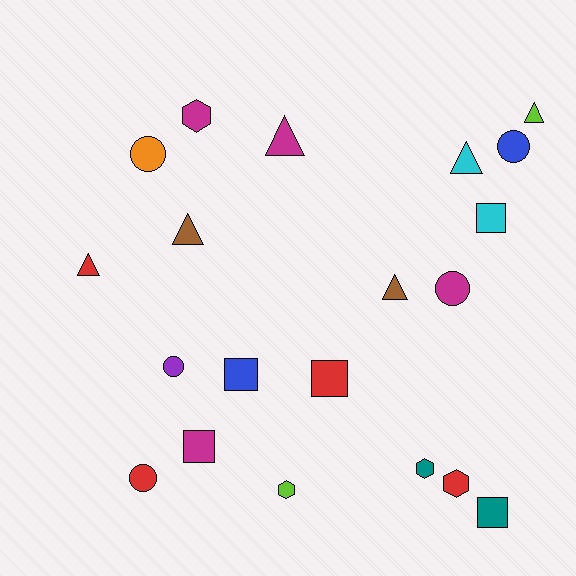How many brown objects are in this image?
There are 2 brown objects.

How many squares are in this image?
There are 5 squares.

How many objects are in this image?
There are 20 objects.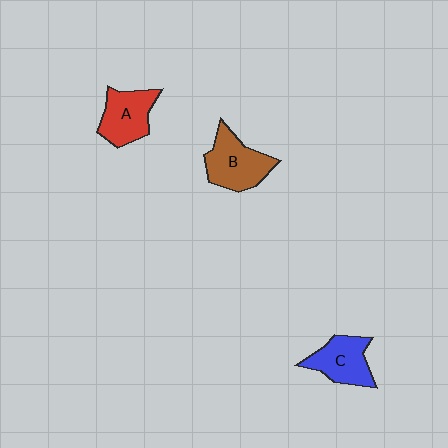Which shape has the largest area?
Shape B (brown).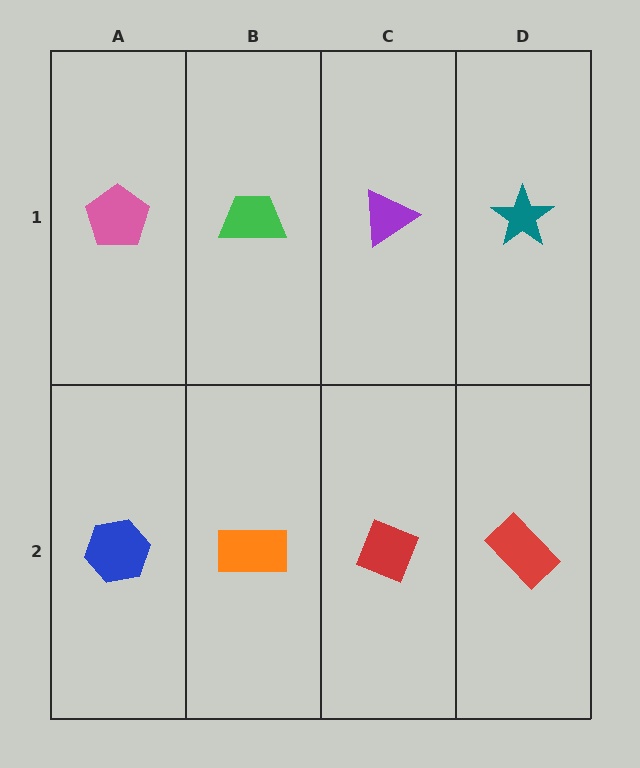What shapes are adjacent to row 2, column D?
A teal star (row 1, column D), a red diamond (row 2, column C).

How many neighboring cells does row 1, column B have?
3.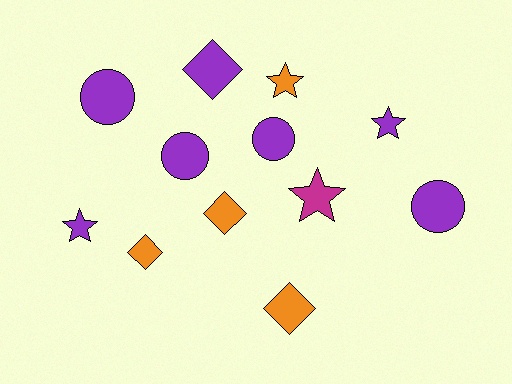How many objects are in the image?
There are 12 objects.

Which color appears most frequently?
Purple, with 7 objects.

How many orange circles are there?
There are no orange circles.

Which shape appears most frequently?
Star, with 4 objects.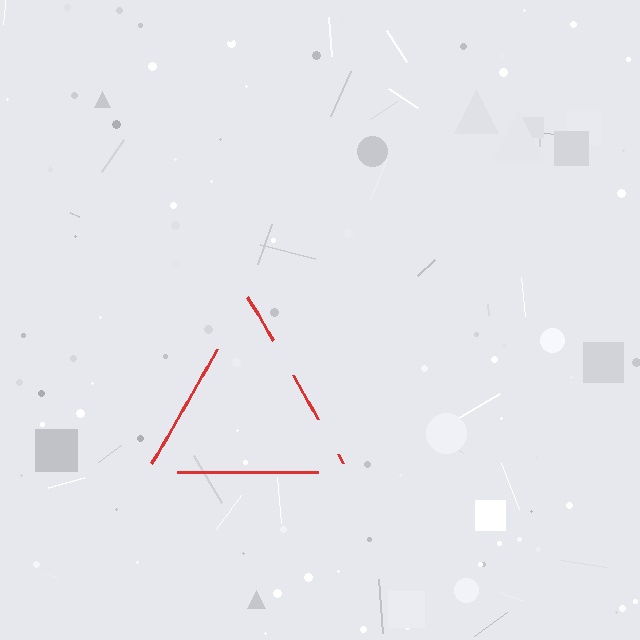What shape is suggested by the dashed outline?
The dashed outline suggests a triangle.